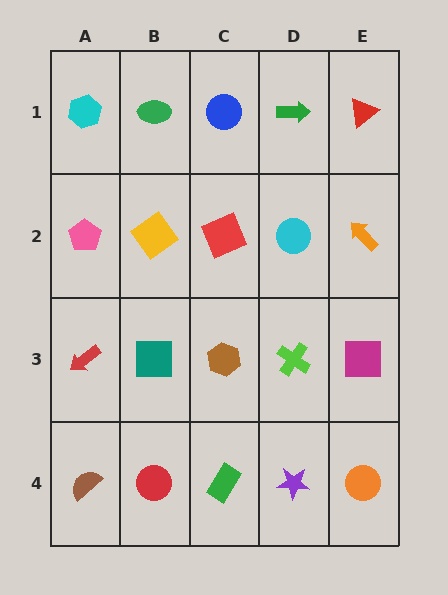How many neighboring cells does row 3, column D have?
4.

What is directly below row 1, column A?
A pink pentagon.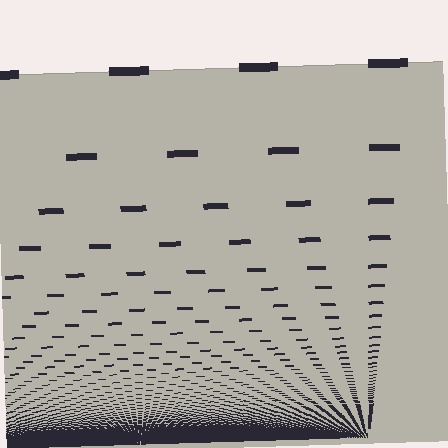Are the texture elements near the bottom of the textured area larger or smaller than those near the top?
Smaller. The gradient is inverted — elements near the bottom are smaller and denser.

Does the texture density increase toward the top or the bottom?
Density increases toward the bottom.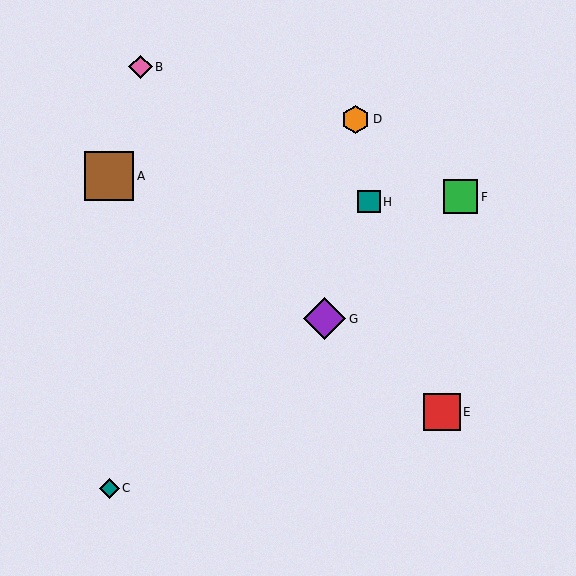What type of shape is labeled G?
Shape G is a purple diamond.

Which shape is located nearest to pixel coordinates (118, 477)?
The teal diamond (labeled C) at (109, 488) is nearest to that location.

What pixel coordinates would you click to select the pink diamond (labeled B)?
Click at (140, 67) to select the pink diamond B.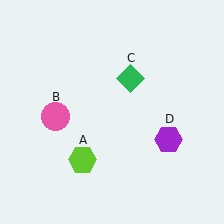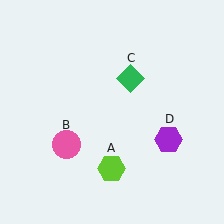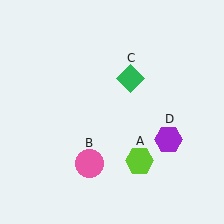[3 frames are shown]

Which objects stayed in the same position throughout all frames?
Green diamond (object C) and purple hexagon (object D) remained stationary.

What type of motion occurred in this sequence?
The lime hexagon (object A), pink circle (object B) rotated counterclockwise around the center of the scene.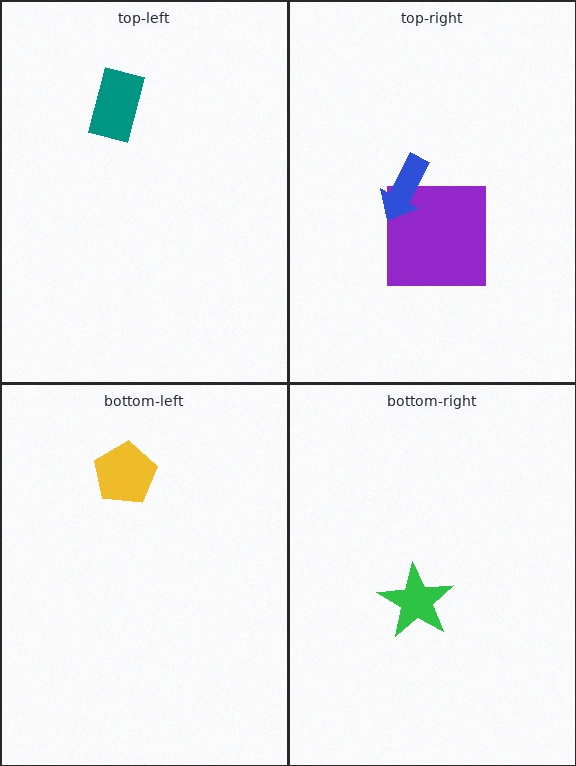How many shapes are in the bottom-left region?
1.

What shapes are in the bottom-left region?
The yellow pentagon.